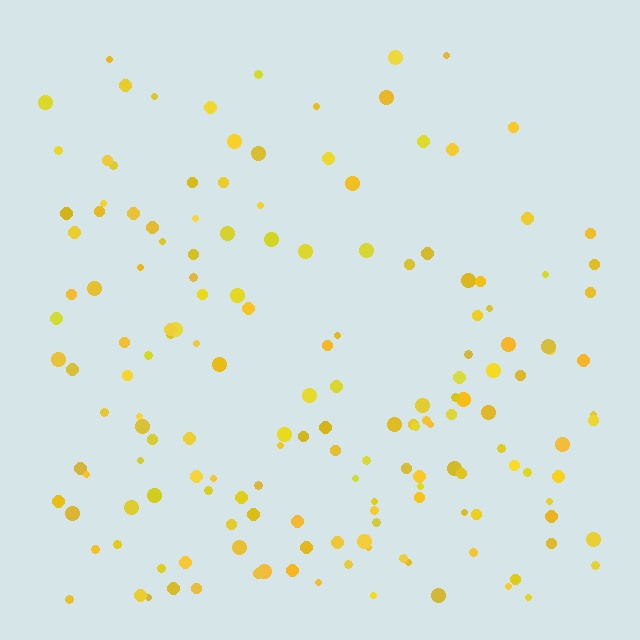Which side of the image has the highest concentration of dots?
The bottom.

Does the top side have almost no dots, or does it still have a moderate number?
Still a moderate number, just noticeably fewer than the bottom.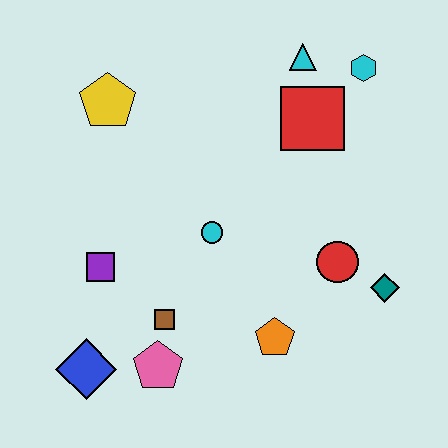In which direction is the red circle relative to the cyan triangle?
The red circle is below the cyan triangle.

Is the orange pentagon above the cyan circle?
No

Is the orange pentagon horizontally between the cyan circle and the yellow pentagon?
No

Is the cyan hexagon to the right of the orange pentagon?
Yes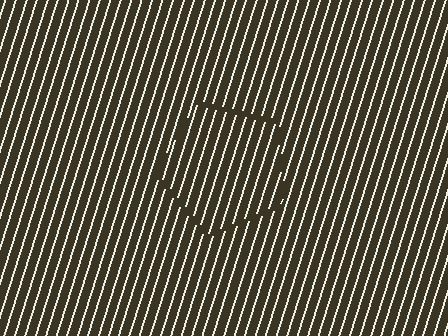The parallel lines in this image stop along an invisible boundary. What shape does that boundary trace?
An illusory pentagon. The interior of the shape contains the same grating, shifted by half a period — the contour is defined by the phase discontinuity where line-ends from the inner and outer gratings abut.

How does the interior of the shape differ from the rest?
The interior of the shape contains the same grating, shifted by half a period — the contour is defined by the phase discontinuity where line-ends from the inner and outer gratings abut.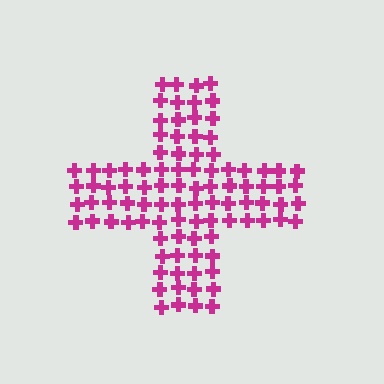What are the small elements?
The small elements are crosses.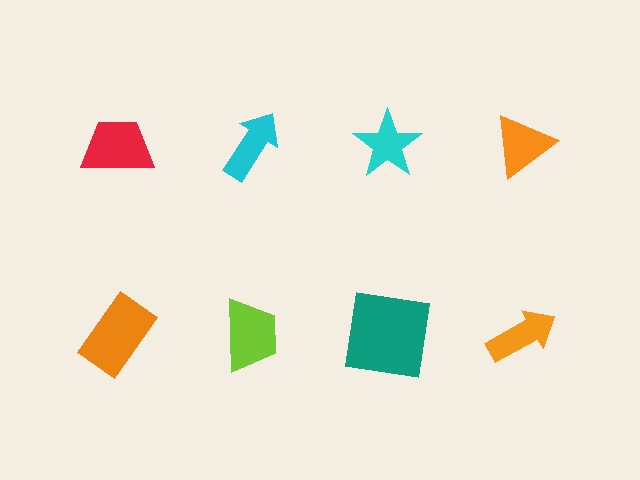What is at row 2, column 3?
A teal square.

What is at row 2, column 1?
An orange rectangle.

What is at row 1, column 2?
A cyan arrow.